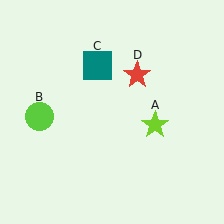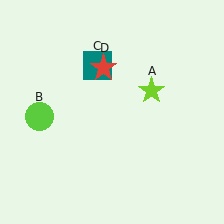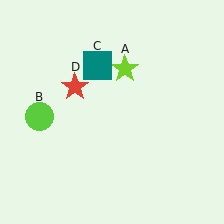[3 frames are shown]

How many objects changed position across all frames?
2 objects changed position: lime star (object A), red star (object D).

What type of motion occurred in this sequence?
The lime star (object A), red star (object D) rotated counterclockwise around the center of the scene.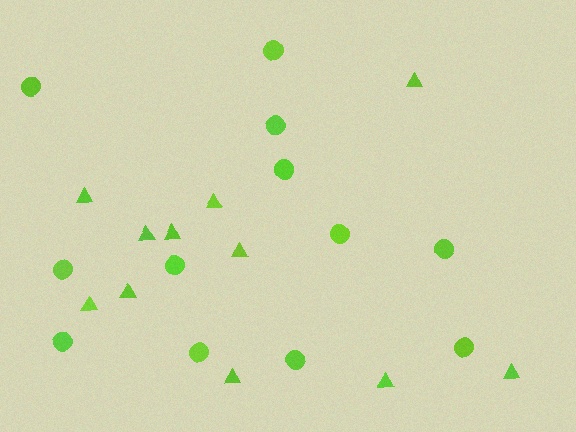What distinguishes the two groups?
There are 2 groups: one group of circles (12) and one group of triangles (11).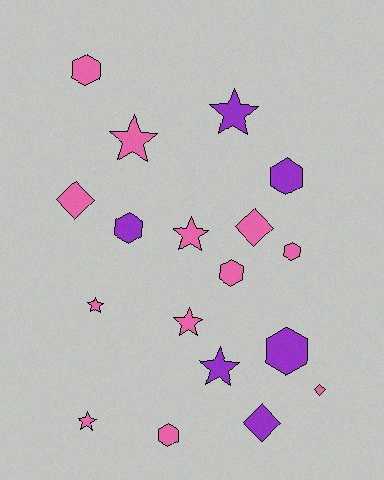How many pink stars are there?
There are 5 pink stars.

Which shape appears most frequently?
Star, with 7 objects.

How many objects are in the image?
There are 18 objects.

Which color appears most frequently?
Pink, with 12 objects.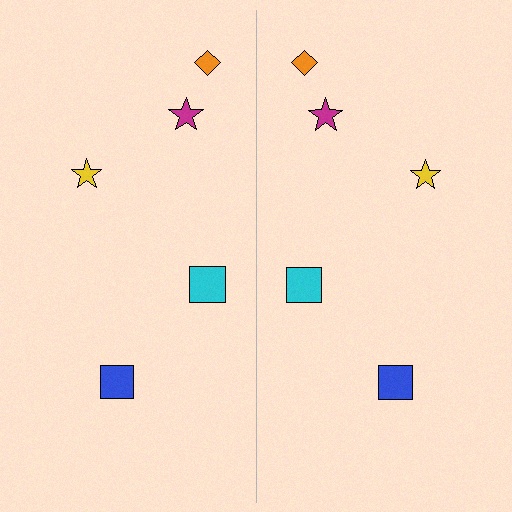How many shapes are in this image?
There are 10 shapes in this image.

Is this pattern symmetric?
Yes, this pattern has bilateral (reflection) symmetry.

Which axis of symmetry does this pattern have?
The pattern has a vertical axis of symmetry running through the center of the image.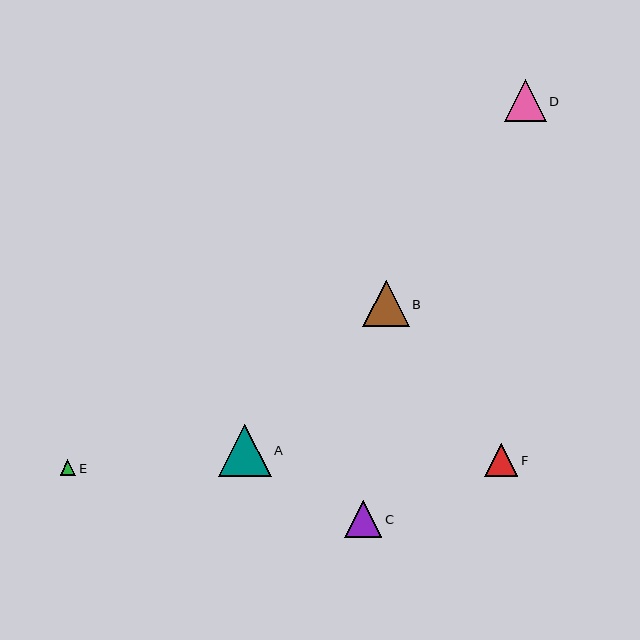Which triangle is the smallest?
Triangle E is the smallest with a size of approximately 15 pixels.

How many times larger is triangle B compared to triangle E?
Triangle B is approximately 3.0 times the size of triangle E.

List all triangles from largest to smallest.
From largest to smallest: A, B, D, C, F, E.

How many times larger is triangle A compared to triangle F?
Triangle A is approximately 1.6 times the size of triangle F.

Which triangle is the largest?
Triangle A is the largest with a size of approximately 53 pixels.